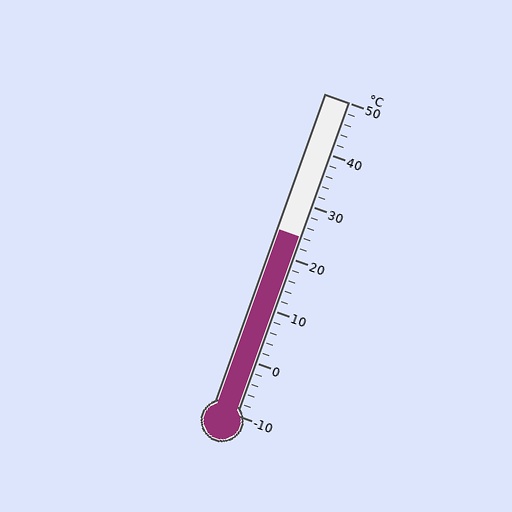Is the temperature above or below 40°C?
The temperature is below 40°C.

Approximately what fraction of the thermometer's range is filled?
The thermometer is filled to approximately 55% of its range.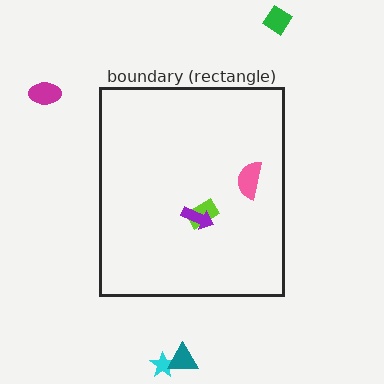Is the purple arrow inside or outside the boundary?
Inside.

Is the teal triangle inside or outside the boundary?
Outside.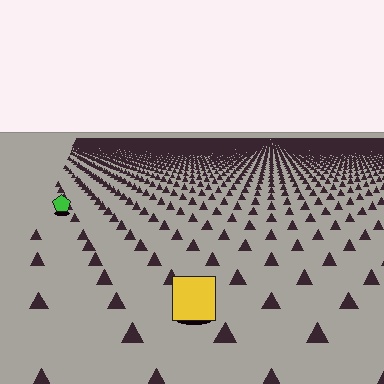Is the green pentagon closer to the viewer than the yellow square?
No. The yellow square is closer — you can tell from the texture gradient: the ground texture is coarser near it.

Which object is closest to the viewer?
The yellow square is closest. The texture marks near it are larger and more spread out.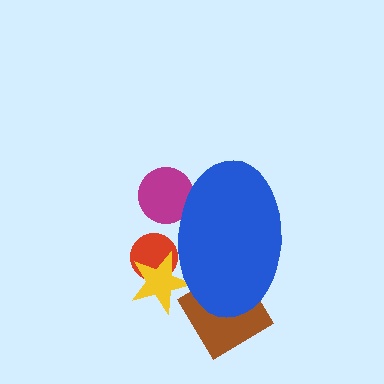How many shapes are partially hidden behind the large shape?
4 shapes are partially hidden.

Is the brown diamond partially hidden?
Yes, the brown diamond is partially hidden behind the blue ellipse.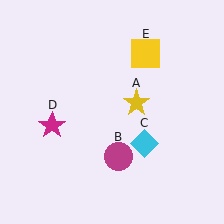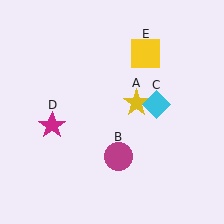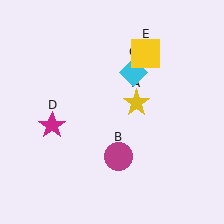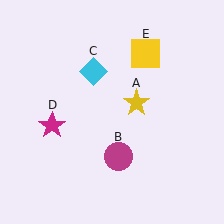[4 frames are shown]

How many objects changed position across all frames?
1 object changed position: cyan diamond (object C).